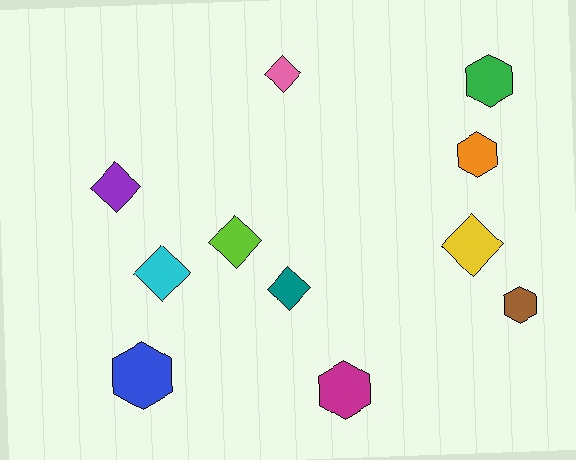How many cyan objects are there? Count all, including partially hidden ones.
There is 1 cyan object.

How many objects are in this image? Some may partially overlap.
There are 11 objects.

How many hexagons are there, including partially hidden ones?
There are 5 hexagons.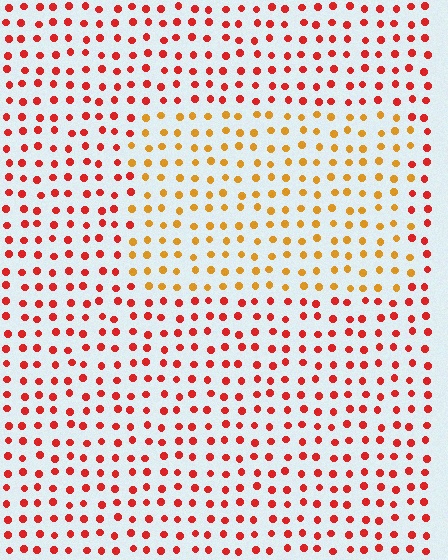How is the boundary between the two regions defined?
The boundary is defined purely by a slight shift in hue (about 39 degrees). Spacing, size, and orientation are identical on both sides.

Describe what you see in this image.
The image is filled with small red elements in a uniform arrangement. A rectangle-shaped region is visible where the elements are tinted to a slightly different hue, forming a subtle color boundary.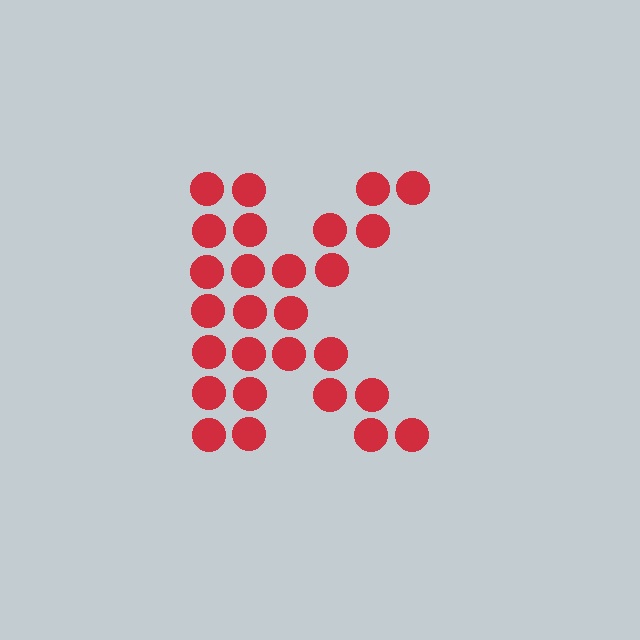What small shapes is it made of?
It is made of small circles.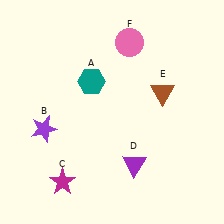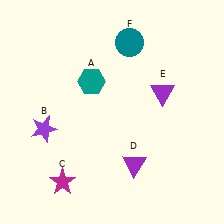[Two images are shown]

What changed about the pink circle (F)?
In Image 1, F is pink. In Image 2, it changed to teal.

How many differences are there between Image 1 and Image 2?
There are 2 differences between the two images.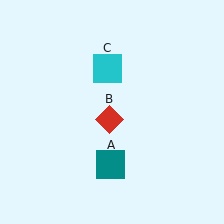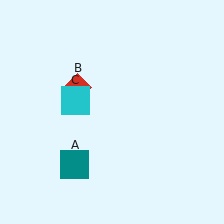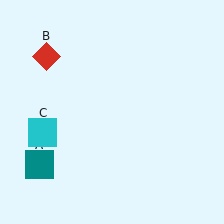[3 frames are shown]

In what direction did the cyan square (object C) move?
The cyan square (object C) moved down and to the left.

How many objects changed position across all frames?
3 objects changed position: teal square (object A), red diamond (object B), cyan square (object C).